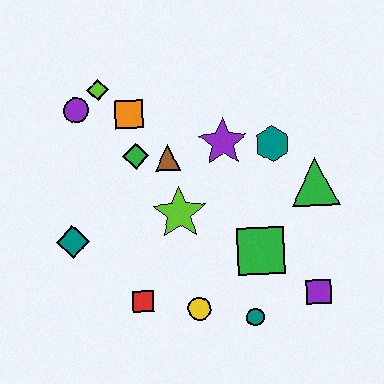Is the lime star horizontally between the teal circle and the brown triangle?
Yes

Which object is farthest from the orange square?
The purple square is farthest from the orange square.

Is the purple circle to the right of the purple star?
No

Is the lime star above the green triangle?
No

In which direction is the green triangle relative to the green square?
The green triangle is above the green square.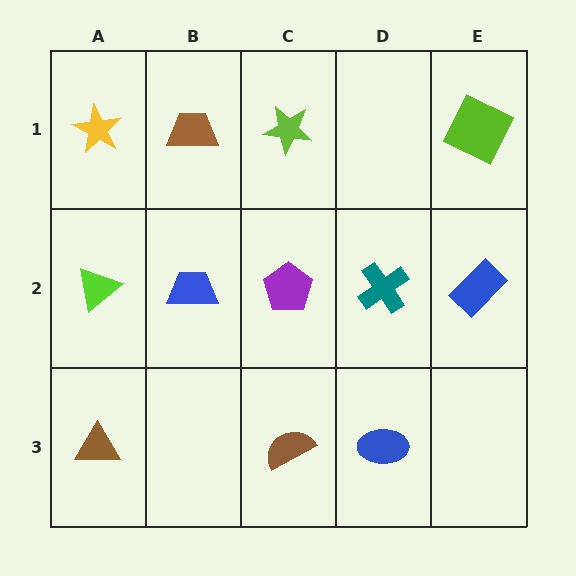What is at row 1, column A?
A yellow star.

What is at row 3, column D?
A blue ellipse.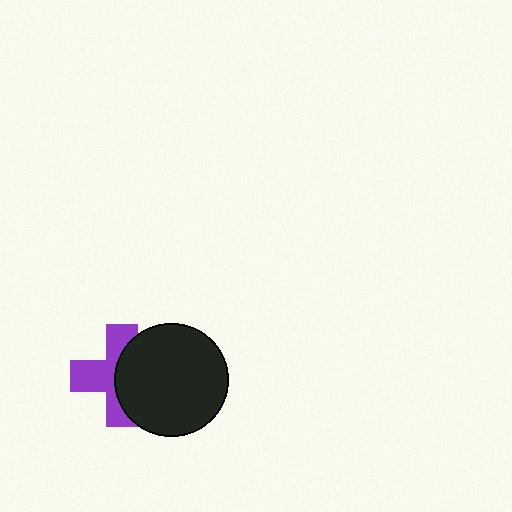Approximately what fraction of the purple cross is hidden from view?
Roughly 47% of the purple cross is hidden behind the black circle.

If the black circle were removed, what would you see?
You would see the complete purple cross.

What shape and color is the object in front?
The object in front is a black circle.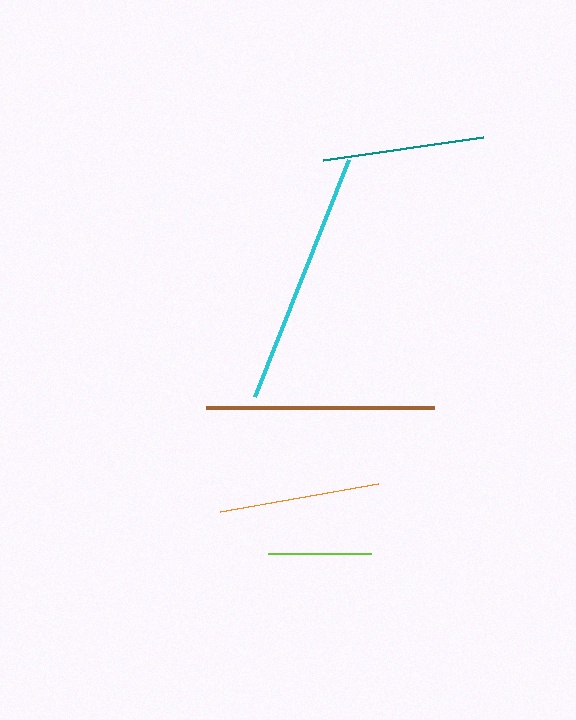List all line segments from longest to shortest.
From longest to shortest: cyan, brown, teal, orange, lime.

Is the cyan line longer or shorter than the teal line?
The cyan line is longer than the teal line.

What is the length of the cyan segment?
The cyan segment is approximately 255 pixels long.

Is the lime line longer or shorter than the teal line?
The teal line is longer than the lime line.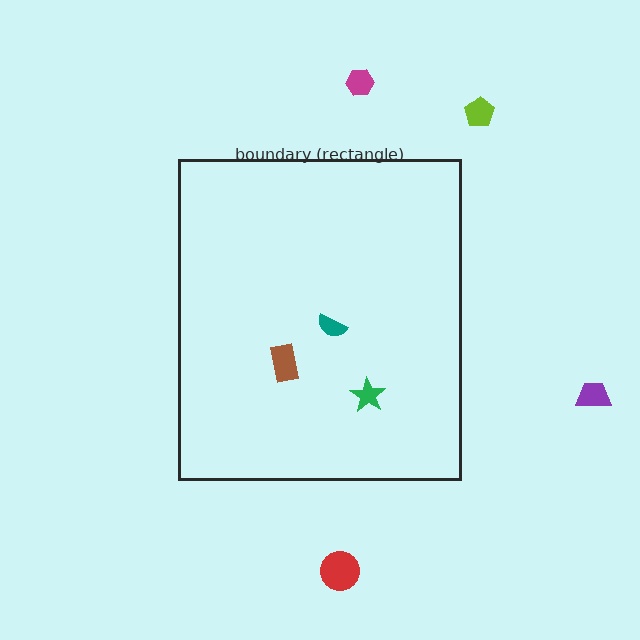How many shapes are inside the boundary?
3 inside, 4 outside.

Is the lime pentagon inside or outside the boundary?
Outside.